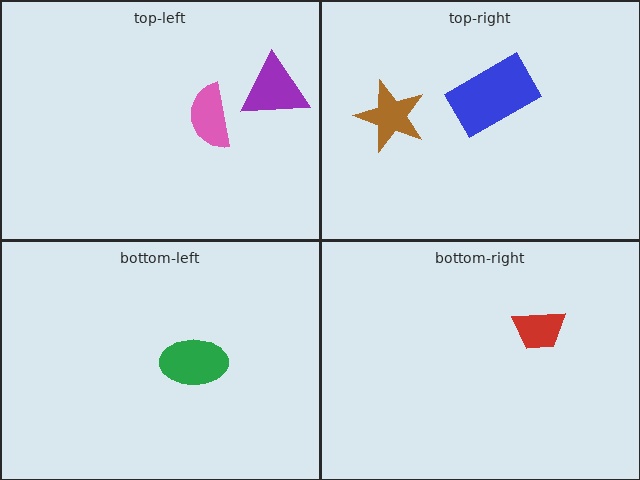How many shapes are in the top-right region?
2.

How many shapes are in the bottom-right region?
1.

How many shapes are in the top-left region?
2.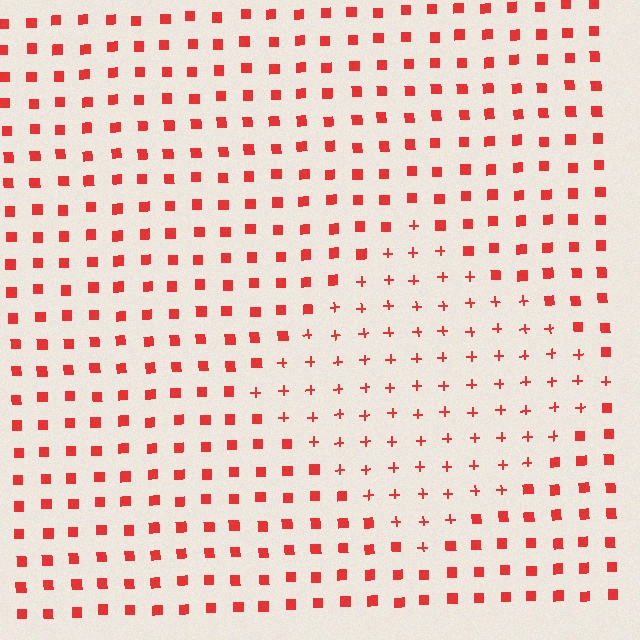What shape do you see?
I see a diamond.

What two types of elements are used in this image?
The image uses plus signs inside the diamond region and squares outside it.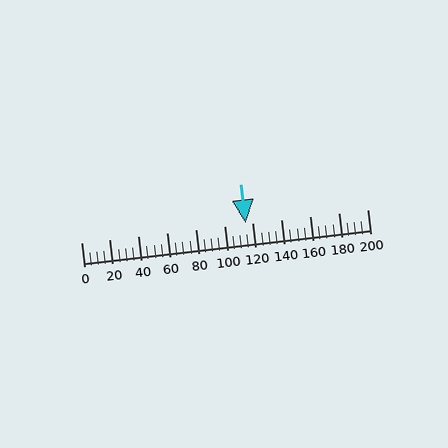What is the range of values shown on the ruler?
The ruler shows values from 0 to 200.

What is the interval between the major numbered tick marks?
The major tick marks are spaced 20 units apart.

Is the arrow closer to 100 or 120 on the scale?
The arrow is closer to 120.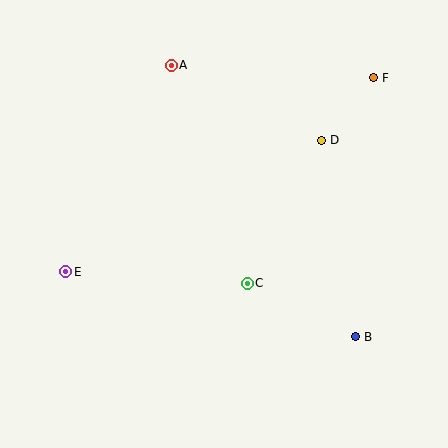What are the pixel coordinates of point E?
Point E is at (66, 272).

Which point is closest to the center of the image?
Point C at (247, 283) is closest to the center.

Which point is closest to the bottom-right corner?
Point B is closest to the bottom-right corner.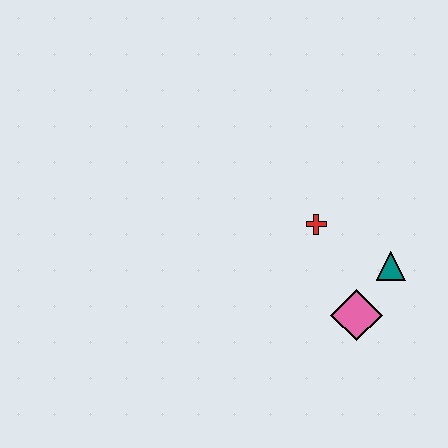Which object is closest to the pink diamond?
The teal triangle is closest to the pink diamond.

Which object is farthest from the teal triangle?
The red cross is farthest from the teal triangle.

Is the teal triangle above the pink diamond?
Yes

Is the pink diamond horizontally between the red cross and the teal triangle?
Yes